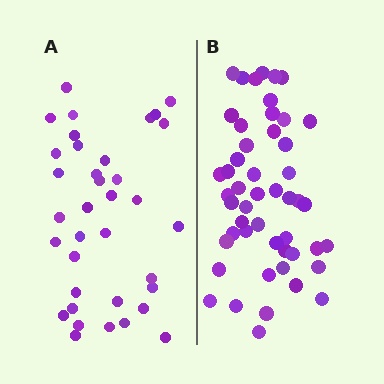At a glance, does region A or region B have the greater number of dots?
Region B (the right region) has more dots.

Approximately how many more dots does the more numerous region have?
Region B has approximately 15 more dots than region A.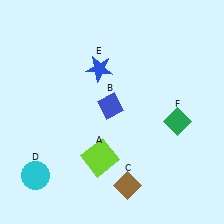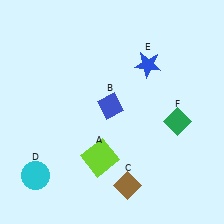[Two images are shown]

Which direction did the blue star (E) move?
The blue star (E) moved right.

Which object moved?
The blue star (E) moved right.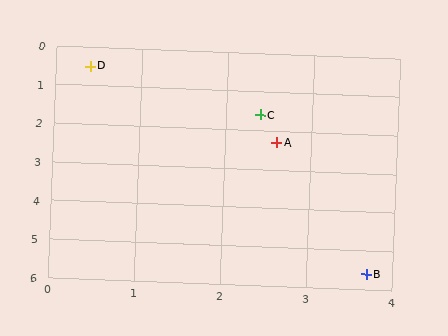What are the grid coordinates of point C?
Point C is at approximately (2.4, 1.6).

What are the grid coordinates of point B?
Point B is at approximately (3.7, 5.6).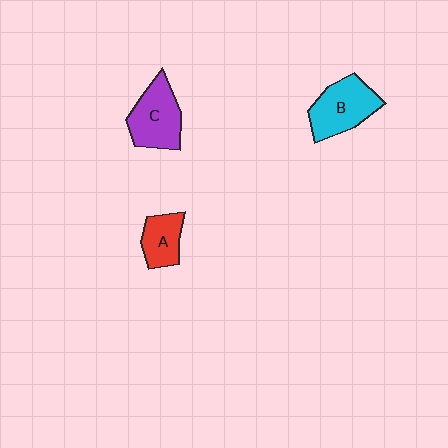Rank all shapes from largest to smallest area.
From largest to smallest: B (cyan), C (purple), A (red).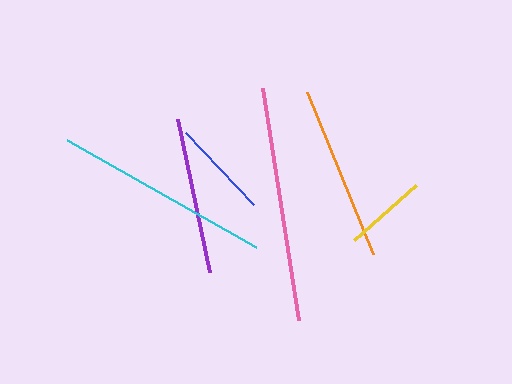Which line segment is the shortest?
The yellow line is the shortest at approximately 83 pixels.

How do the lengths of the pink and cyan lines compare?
The pink and cyan lines are approximately the same length.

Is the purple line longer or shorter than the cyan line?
The cyan line is longer than the purple line.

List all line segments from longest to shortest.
From longest to shortest: pink, cyan, orange, purple, blue, yellow.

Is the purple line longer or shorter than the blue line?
The purple line is longer than the blue line.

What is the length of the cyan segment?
The cyan segment is approximately 217 pixels long.